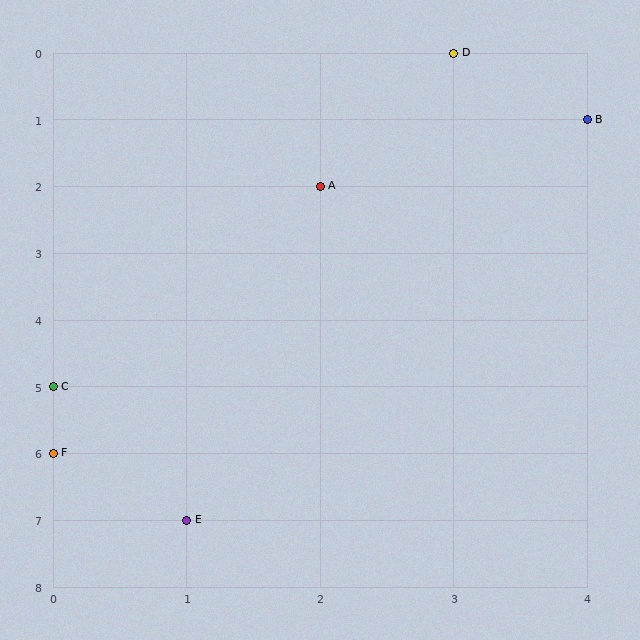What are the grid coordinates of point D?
Point D is at grid coordinates (3, 0).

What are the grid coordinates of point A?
Point A is at grid coordinates (2, 2).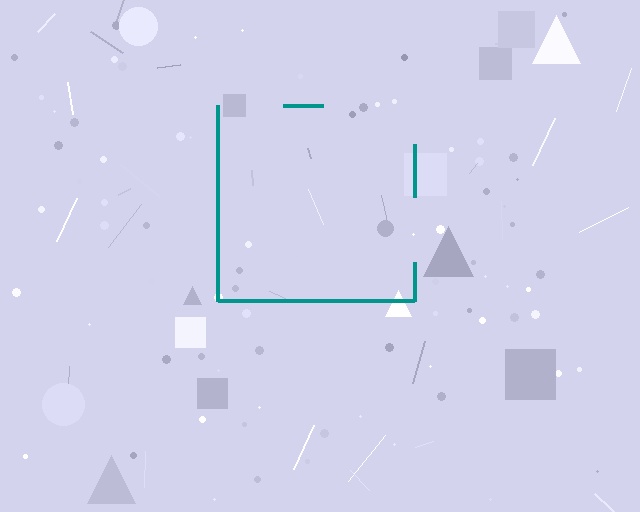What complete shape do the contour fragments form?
The contour fragments form a square.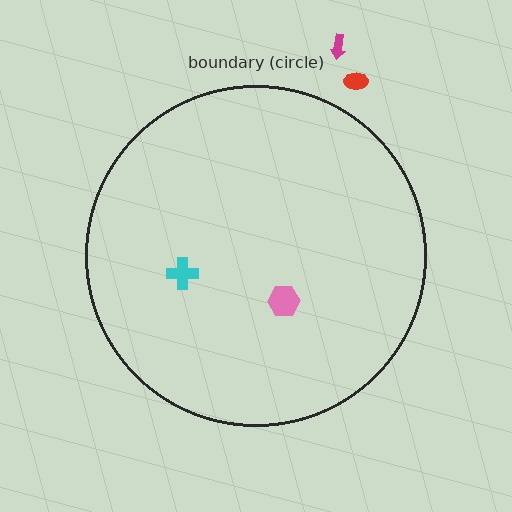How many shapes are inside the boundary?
2 inside, 2 outside.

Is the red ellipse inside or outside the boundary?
Outside.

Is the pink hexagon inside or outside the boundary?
Inside.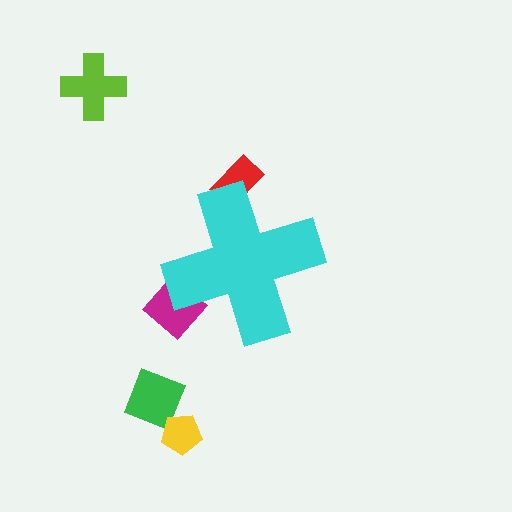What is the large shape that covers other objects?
A cyan cross.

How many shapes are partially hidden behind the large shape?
2 shapes are partially hidden.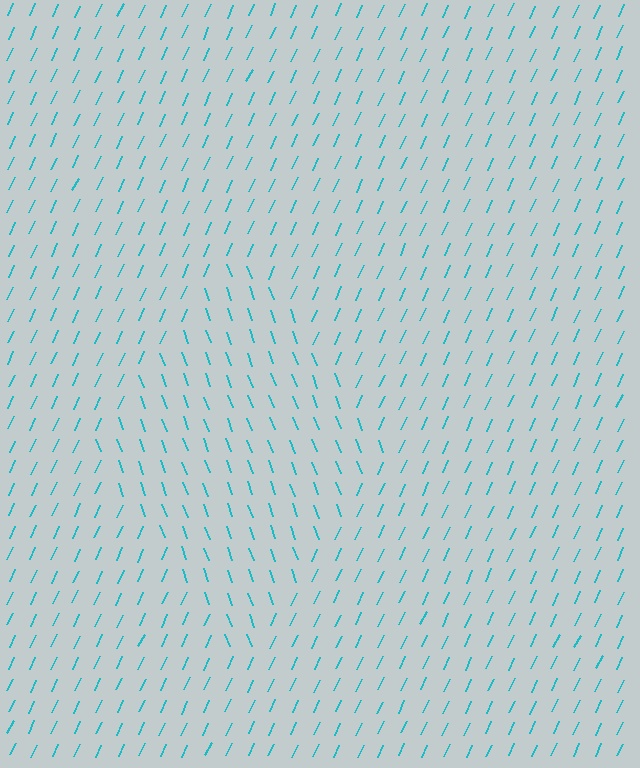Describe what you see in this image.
The image is filled with small cyan line segments. A diamond region in the image has lines oriented differently from the surrounding lines, creating a visible texture boundary.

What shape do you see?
I see a diamond.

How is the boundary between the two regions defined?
The boundary is defined purely by a change in line orientation (approximately 45 degrees difference). All lines are the same color and thickness.